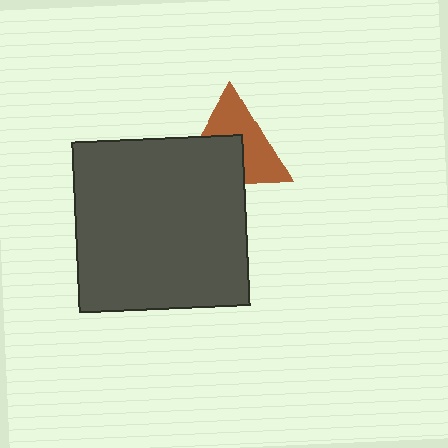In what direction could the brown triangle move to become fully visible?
The brown triangle could move up. That would shift it out from behind the dark gray square entirely.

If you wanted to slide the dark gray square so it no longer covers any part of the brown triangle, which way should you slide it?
Slide it down — that is the most direct way to separate the two shapes.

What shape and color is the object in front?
The object in front is a dark gray square.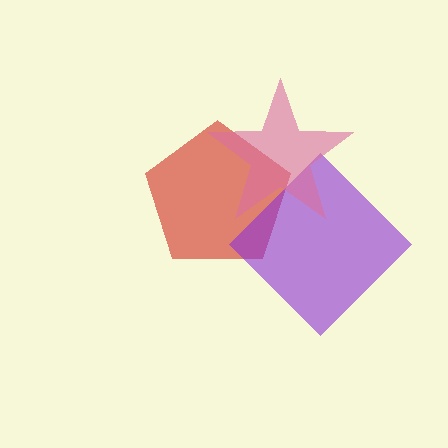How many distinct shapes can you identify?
There are 3 distinct shapes: a red pentagon, a purple diamond, a pink star.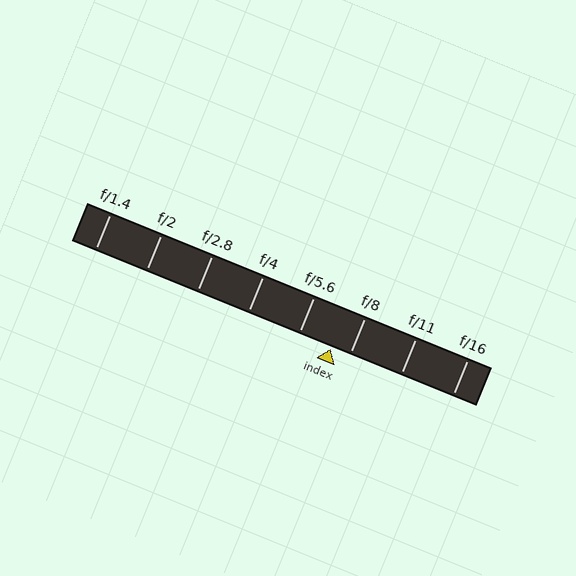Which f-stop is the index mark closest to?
The index mark is closest to f/8.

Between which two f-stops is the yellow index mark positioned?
The index mark is between f/5.6 and f/8.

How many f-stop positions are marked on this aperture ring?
There are 8 f-stop positions marked.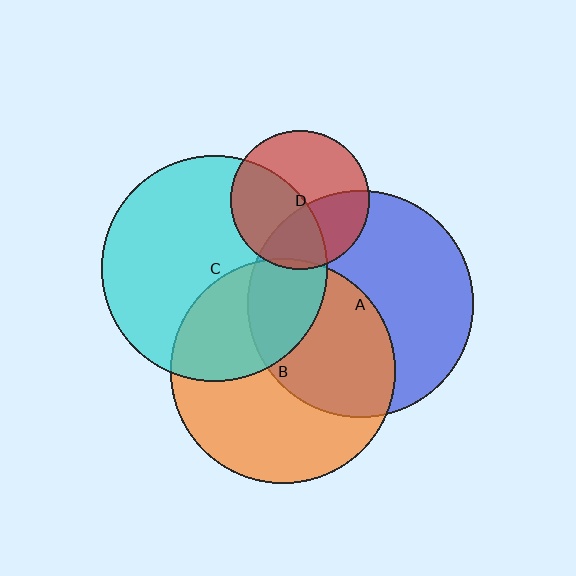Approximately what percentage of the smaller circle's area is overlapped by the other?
Approximately 40%.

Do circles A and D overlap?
Yes.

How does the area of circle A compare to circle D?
Approximately 2.7 times.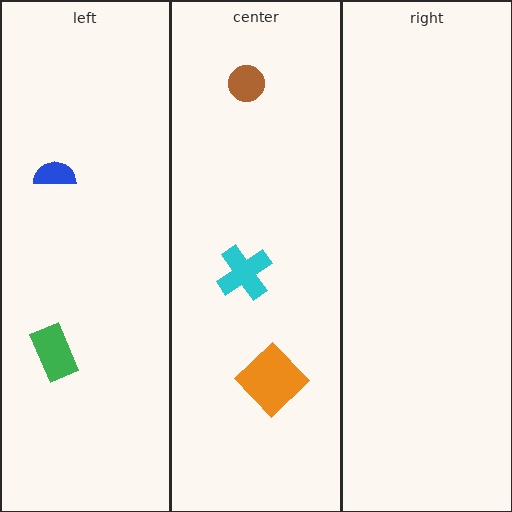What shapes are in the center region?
The orange diamond, the cyan cross, the brown circle.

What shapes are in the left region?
The blue semicircle, the green rectangle.